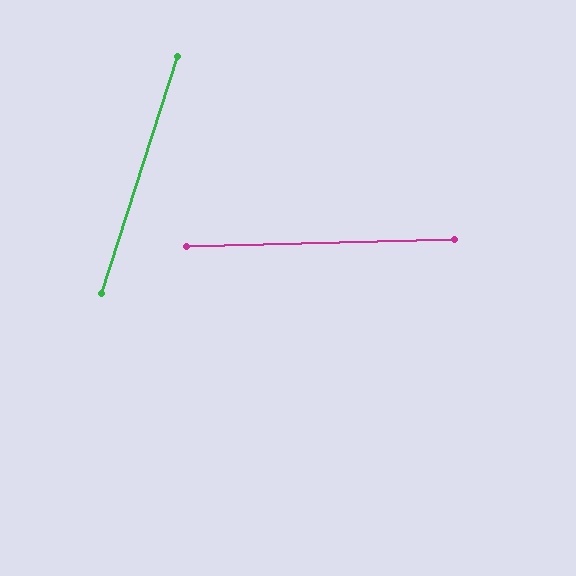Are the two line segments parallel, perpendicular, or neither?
Neither parallel nor perpendicular — they differ by about 71°.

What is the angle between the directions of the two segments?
Approximately 71 degrees.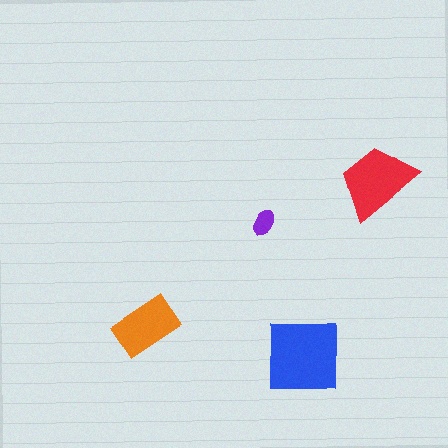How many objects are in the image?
There are 4 objects in the image.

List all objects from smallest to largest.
The purple ellipse, the orange rectangle, the red trapezoid, the blue square.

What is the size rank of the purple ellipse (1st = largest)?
4th.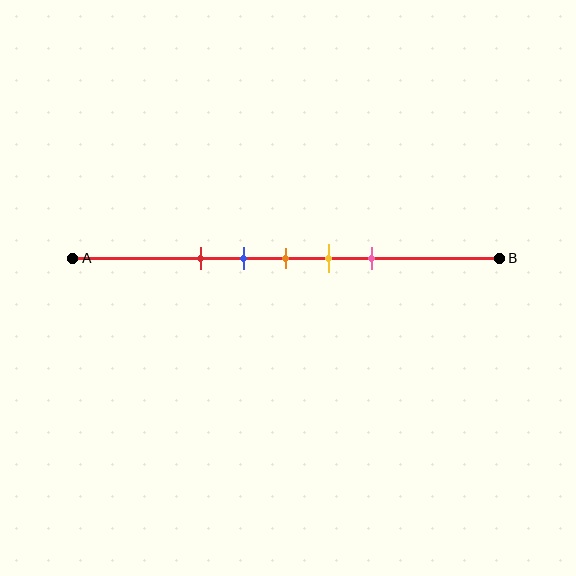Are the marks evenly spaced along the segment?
Yes, the marks are approximately evenly spaced.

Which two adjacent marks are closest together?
The blue and orange marks are the closest adjacent pair.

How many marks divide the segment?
There are 5 marks dividing the segment.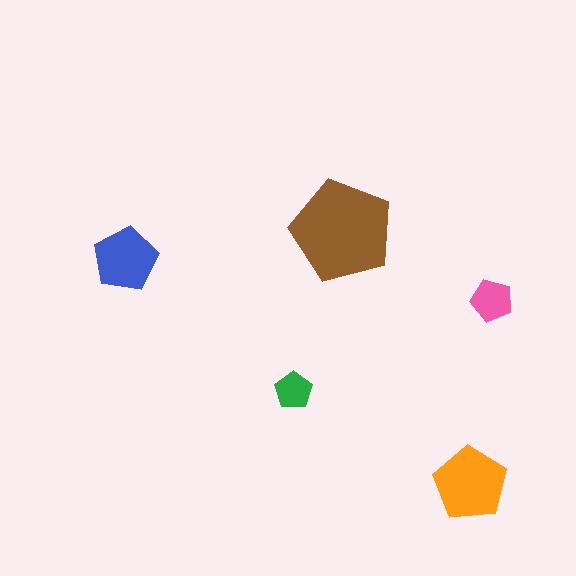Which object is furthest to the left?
The blue pentagon is leftmost.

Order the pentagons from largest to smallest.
the brown one, the orange one, the blue one, the pink one, the green one.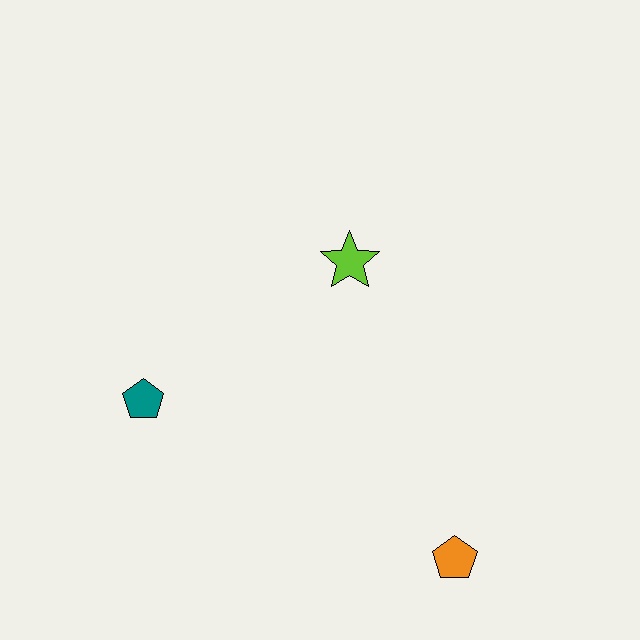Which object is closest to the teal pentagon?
The lime star is closest to the teal pentagon.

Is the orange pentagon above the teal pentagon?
No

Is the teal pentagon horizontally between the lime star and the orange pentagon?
No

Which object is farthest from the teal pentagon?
The orange pentagon is farthest from the teal pentagon.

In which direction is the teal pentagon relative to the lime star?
The teal pentagon is to the left of the lime star.